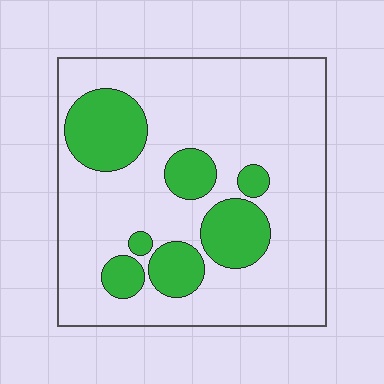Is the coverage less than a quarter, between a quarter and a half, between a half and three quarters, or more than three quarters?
Less than a quarter.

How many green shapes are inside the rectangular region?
7.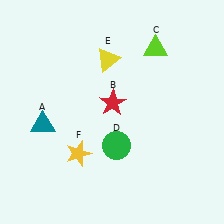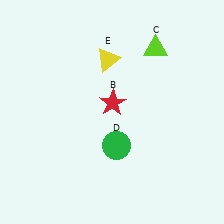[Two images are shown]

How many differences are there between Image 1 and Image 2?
There are 2 differences between the two images.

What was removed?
The teal triangle (A), the yellow star (F) were removed in Image 2.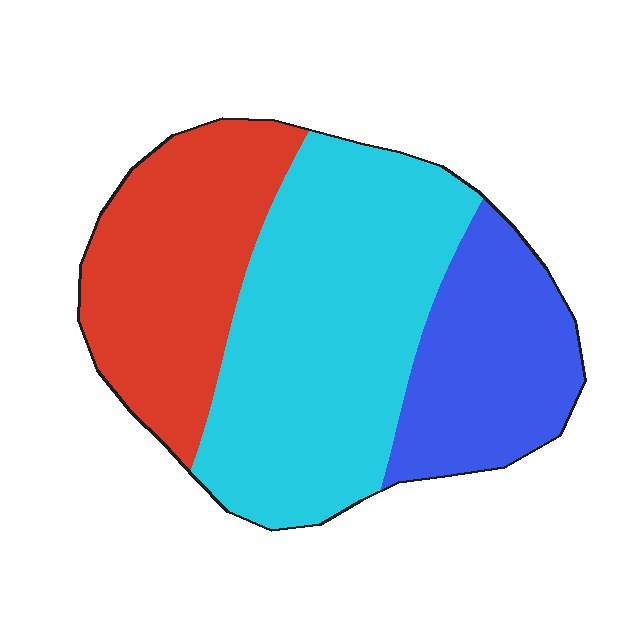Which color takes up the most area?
Cyan, at roughly 45%.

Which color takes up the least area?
Blue, at roughly 25%.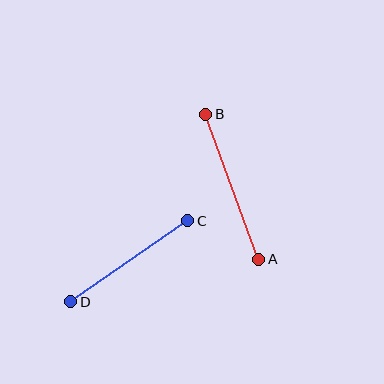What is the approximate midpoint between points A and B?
The midpoint is at approximately (232, 187) pixels.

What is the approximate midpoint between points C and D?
The midpoint is at approximately (129, 261) pixels.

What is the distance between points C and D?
The distance is approximately 143 pixels.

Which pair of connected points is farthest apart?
Points A and B are farthest apart.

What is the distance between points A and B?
The distance is approximately 154 pixels.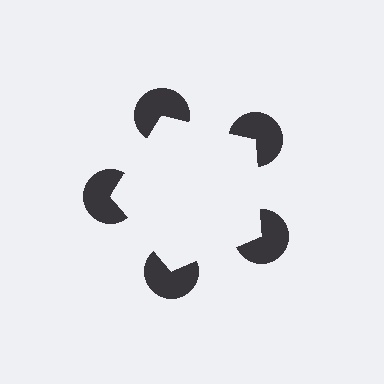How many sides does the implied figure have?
5 sides.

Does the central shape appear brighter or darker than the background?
It typically appears slightly brighter than the background, even though no actual brightness change is drawn.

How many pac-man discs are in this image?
There are 5 — one at each vertex of the illusory pentagon.